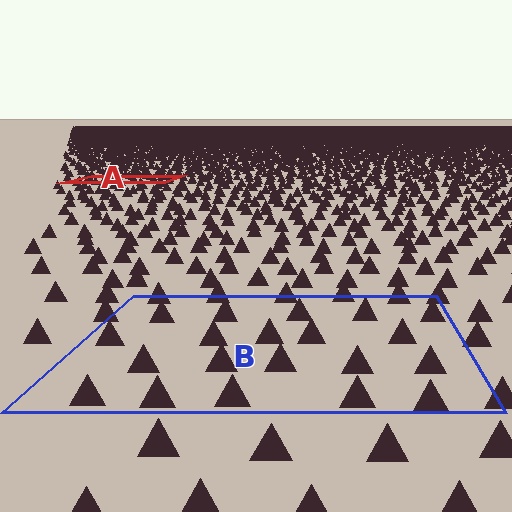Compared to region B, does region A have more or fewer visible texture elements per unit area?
Region A has more texture elements per unit area — they are packed more densely because it is farther away.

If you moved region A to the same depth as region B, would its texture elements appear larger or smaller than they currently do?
They would appear larger. At a closer depth, the same texture elements are projected at a bigger on-screen size.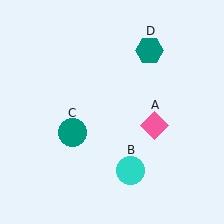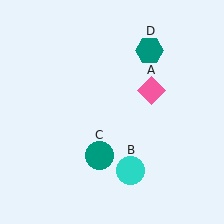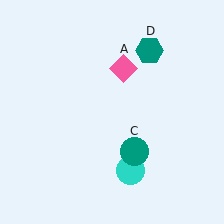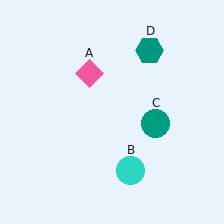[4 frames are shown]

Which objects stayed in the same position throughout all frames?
Cyan circle (object B) and teal hexagon (object D) remained stationary.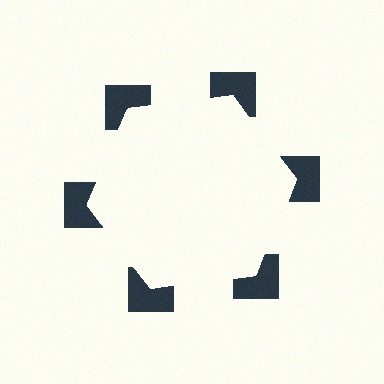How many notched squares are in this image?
There are 6 — one at each vertex of the illusory hexagon.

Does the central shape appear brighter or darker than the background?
It typically appears slightly brighter than the background, even though no actual brightness change is drawn.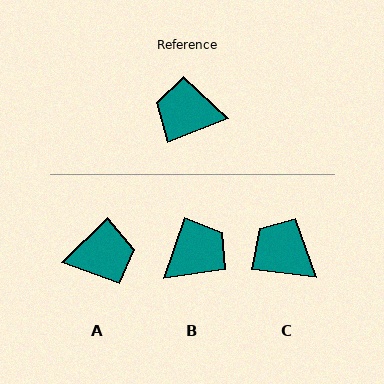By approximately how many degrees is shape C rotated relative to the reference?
Approximately 28 degrees clockwise.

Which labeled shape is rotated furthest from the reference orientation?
A, about 157 degrees away.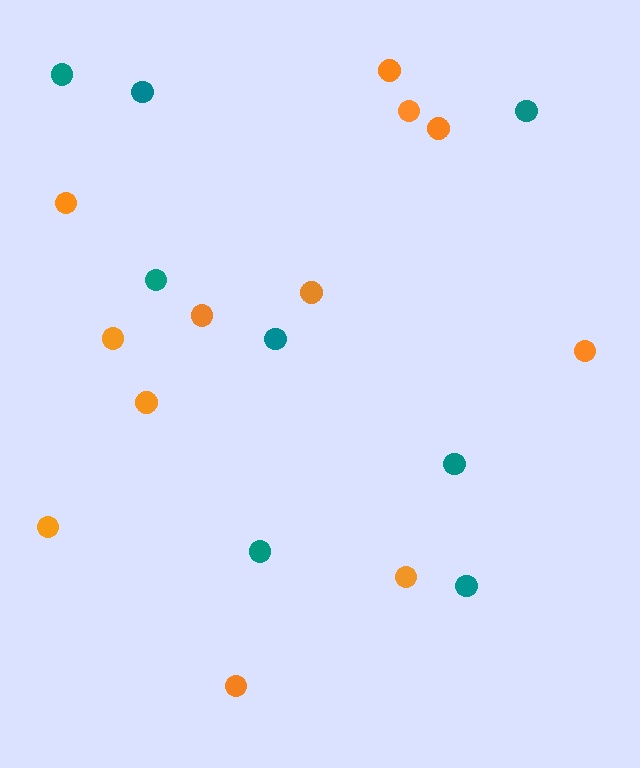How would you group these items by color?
There are 2 groups: one group of orange circles (12) and one group of teal circles (8).